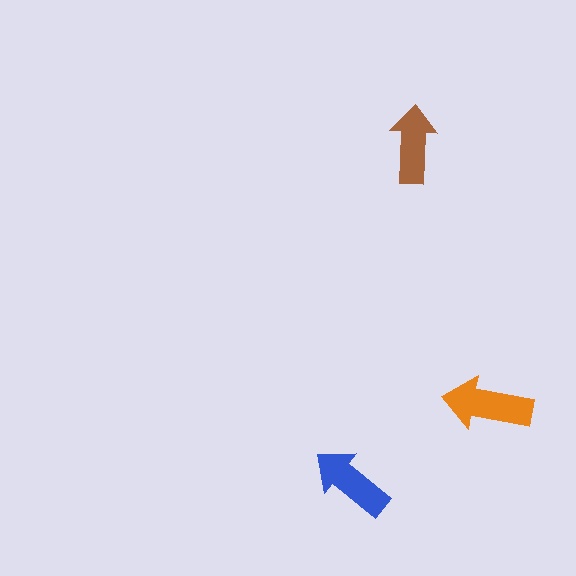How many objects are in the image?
There are 3 objects in the image.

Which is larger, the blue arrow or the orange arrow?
The orange one.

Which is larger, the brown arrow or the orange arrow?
The orange one.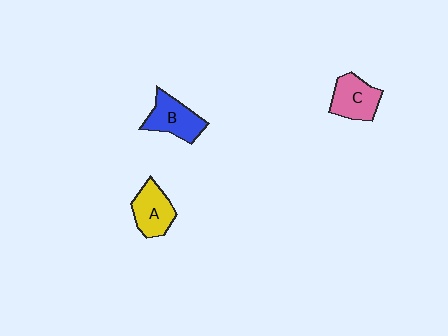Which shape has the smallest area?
Shape A (yellow).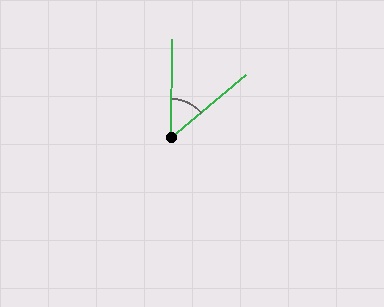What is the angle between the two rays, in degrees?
Approximately 50 degrees.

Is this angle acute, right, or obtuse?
It is acute.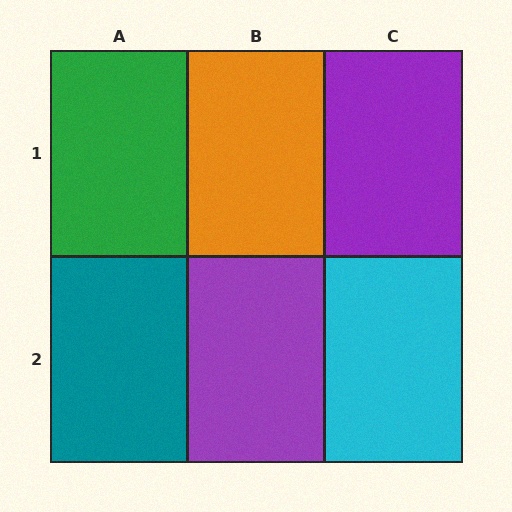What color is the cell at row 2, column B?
Purple.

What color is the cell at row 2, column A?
Teal.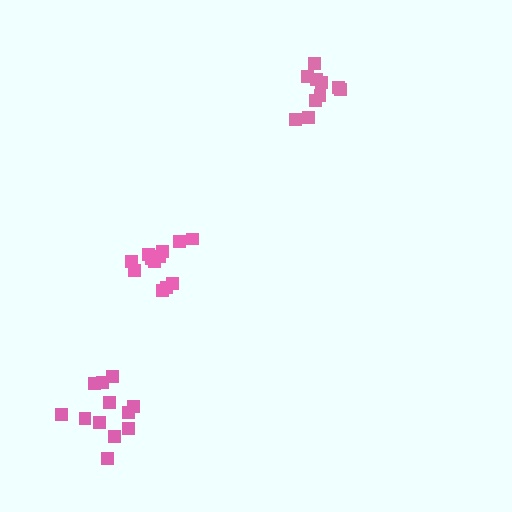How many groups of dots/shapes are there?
There are 3 groups.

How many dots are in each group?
Group 1: 10 dots, Group 2: 12 dots, Group 3: 12 dots (34 total).